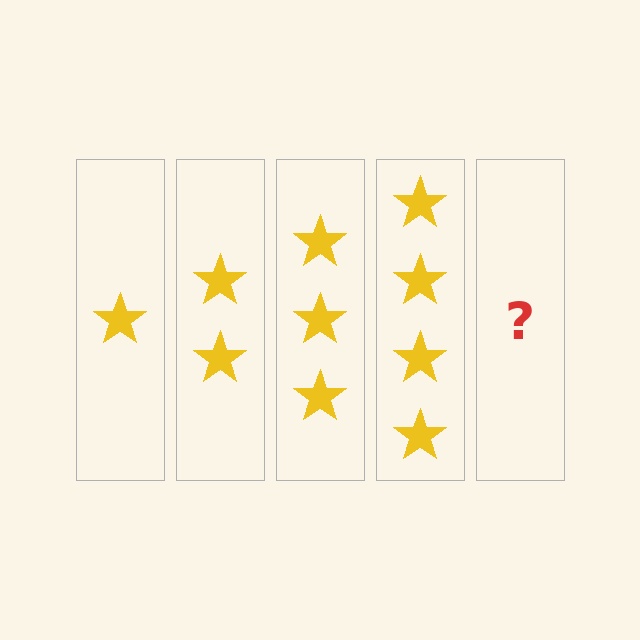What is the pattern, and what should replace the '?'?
The pattern is that each step adds one more star. The '?' should be 5 stars.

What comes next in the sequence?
The next element should be 5 stars.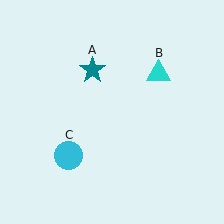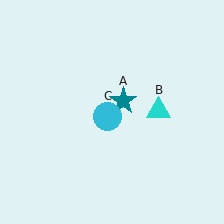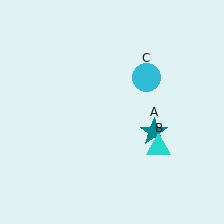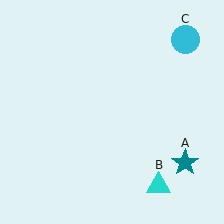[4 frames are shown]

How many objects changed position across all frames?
3 objects changed position: teal star (object A), cyan triangle (object B), cyan circle (object C).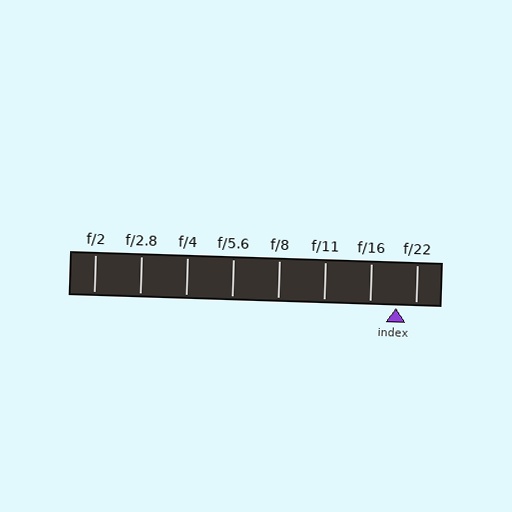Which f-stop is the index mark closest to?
The index mark is closest to f/22.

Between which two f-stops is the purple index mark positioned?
The index mark is between f/16 and f/22.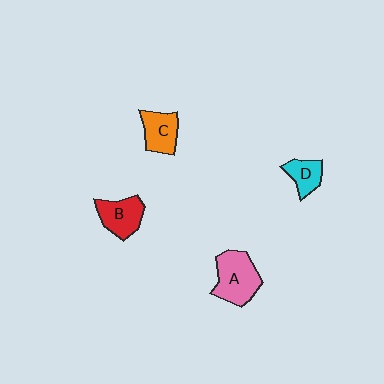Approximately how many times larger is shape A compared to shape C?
Approximately 1.5 times.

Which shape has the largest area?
Shape A (pink).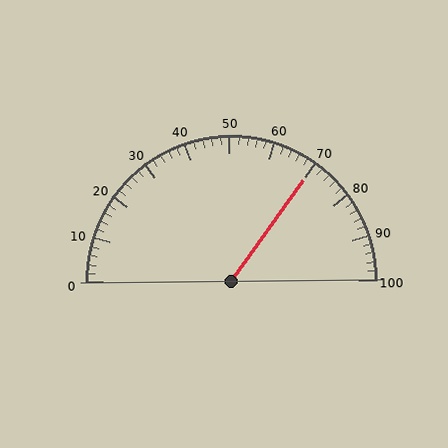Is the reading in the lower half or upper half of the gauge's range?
The reading is in the upper half of the range (0 to 100).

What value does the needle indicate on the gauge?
The needle indicates approximately 70.